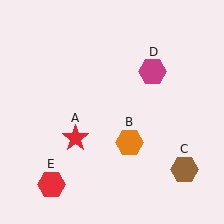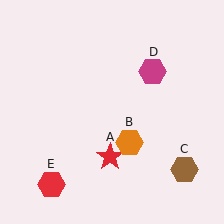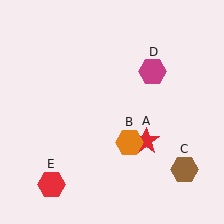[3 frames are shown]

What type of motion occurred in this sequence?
The red star (object A) rotated counterclockwise around the center of the scene.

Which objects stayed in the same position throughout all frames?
Orange hexagon (object B) and brown hexagon (object C) and magenta hexagon (object D) and red hexagon (object E) remained stationary.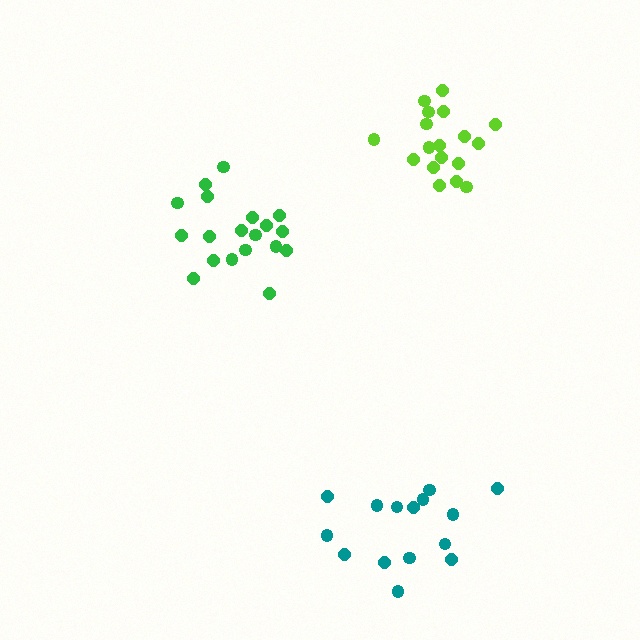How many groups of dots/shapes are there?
There are 3 groups.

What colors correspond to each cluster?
The clusters are colored: teal, lime, green.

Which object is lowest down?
The teal cluster is bottommost.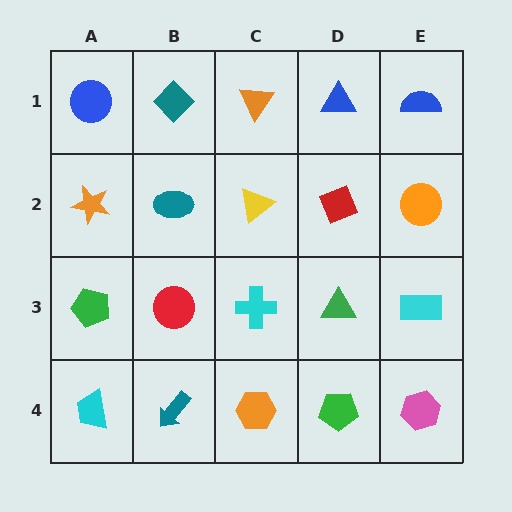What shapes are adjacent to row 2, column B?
A teal diamond (row 1, column B), a red circle (row 3, column B), an orange star (row 2, column A), a yellow triangle (row 2, column C).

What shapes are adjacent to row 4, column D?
A green triangle (row 3, column D), an orange hexagon (row 4, column C), a pink hexagon (row 4, column E).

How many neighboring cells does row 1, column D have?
3.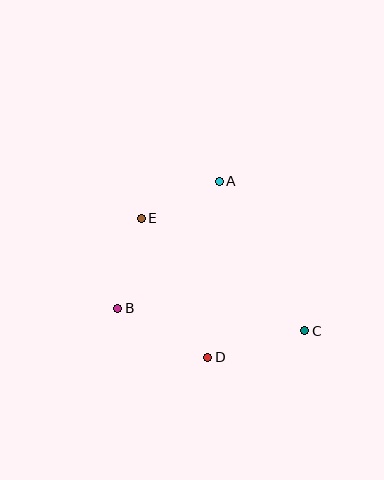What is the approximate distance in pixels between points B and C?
The distance between B and C is approximately 188 pixels.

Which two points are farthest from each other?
Points C and E are farthest from each other.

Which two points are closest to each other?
Points A and E are closest to each other.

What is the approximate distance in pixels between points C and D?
The distance between C and D is approximately 101 pixels.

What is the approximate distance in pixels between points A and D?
The distance between A and D is approximately 177 pixels.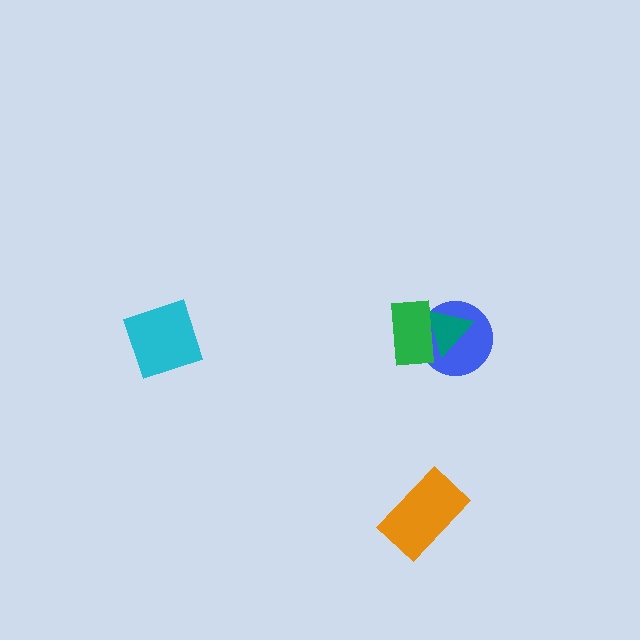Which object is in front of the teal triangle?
The green rectangle is in front of the teal triangle.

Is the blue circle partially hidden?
Yes, it is partially covered by another shape.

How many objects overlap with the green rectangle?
2 objects overlap with the green rectangle.